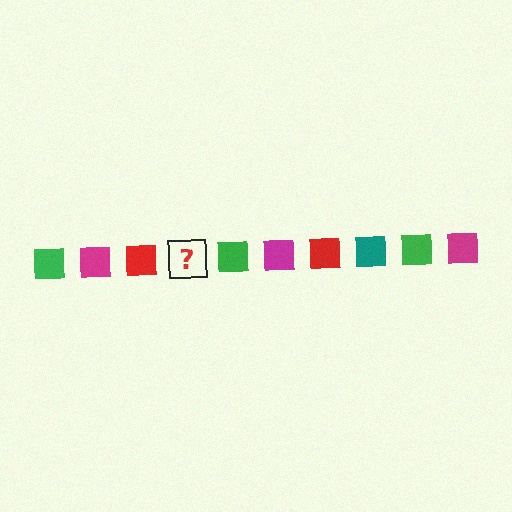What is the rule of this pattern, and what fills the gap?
The rule is that the pattern cycles through green, magenta, red, teal squares. The gap should be filled with a teal square.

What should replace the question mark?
The question mark should be replaced with a teal square.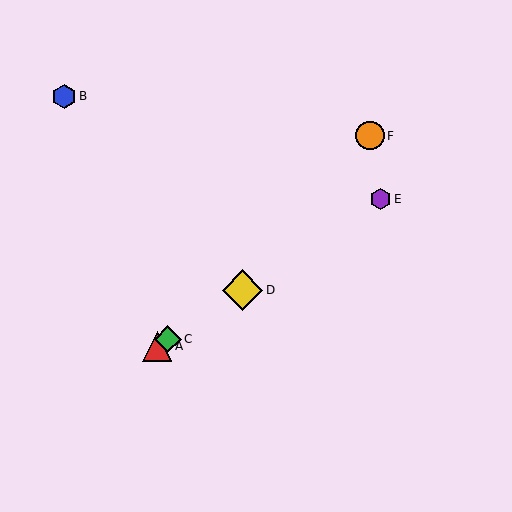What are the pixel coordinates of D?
Object D is at (243, 290).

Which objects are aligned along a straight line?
Objects A, C, D, E are aligned along a straight line.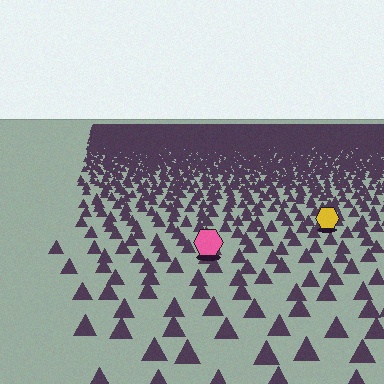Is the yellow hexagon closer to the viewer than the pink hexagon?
No. The pink hexagon is closer — you can tell from the texture gradient: the ground texture is coarser near it.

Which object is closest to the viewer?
The pink hexagon is closest. The texture marks near it are larger and more spread out.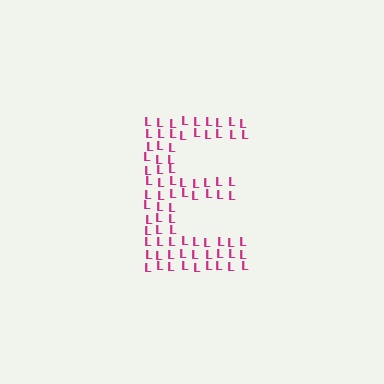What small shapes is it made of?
It is made of small letter L's.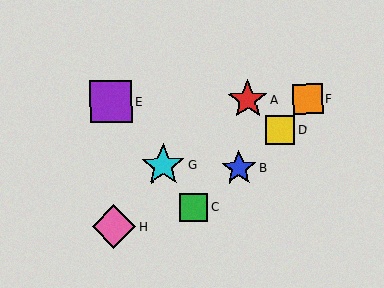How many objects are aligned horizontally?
3 objects (A, E, F) are aligned horizontally.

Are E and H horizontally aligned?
No, E is at y≈102 and H is at y≈227.